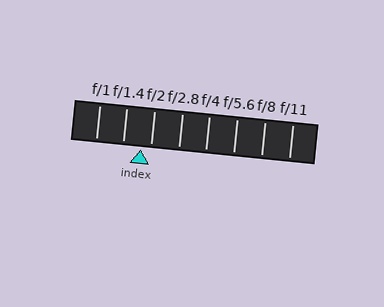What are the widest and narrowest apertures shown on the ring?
The widest aperture shown is f/1 and the narrowest is f/11.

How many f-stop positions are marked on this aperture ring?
There are 8 f-stop positions marked.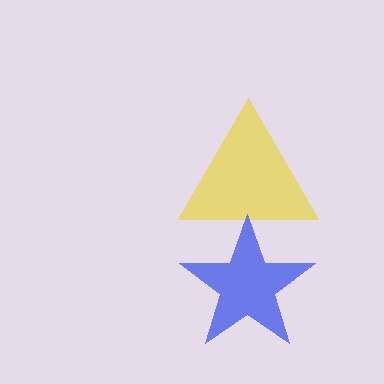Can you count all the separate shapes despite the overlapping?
Yes, there are 2 separate shapes.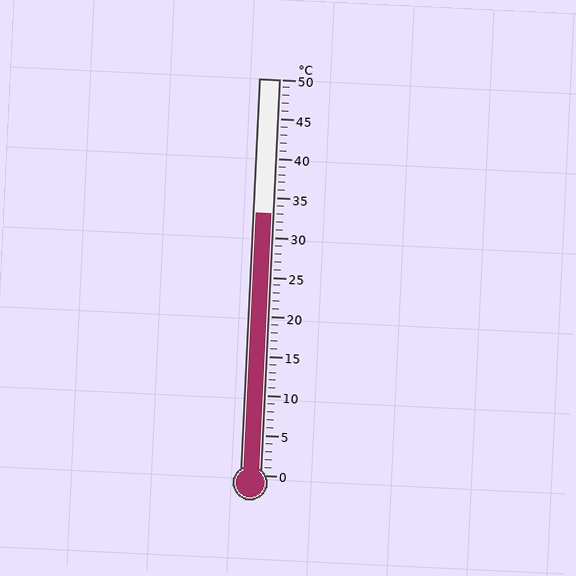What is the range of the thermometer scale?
The thermometer scale ranges from 0°C to 50°C.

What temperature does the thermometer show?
The thermometer shows approximately 33°C.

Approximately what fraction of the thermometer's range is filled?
The thermometer is filled to approximately 65% of its range.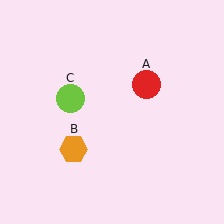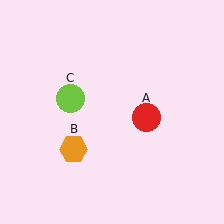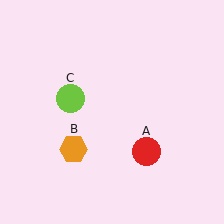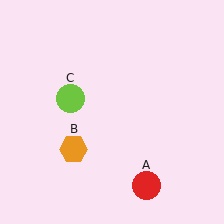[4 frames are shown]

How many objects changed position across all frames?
1 object changed position: red circle (object A).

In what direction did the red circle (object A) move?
The red circle (object A) moved down.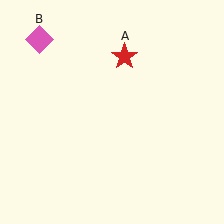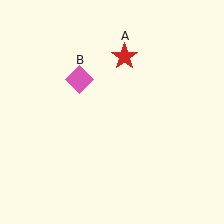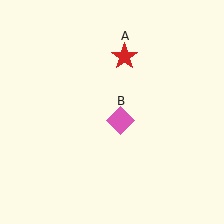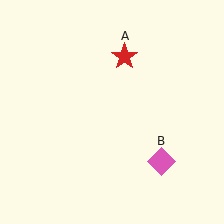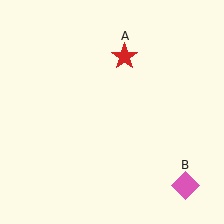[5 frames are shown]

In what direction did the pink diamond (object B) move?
The pink diamond (object B) moved down and to the right.